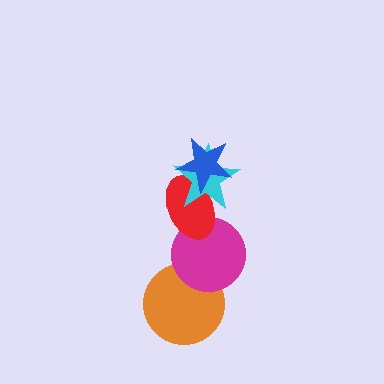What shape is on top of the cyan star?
The blue star is on top of the cyan star.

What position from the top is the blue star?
The blue star is 1st from the top.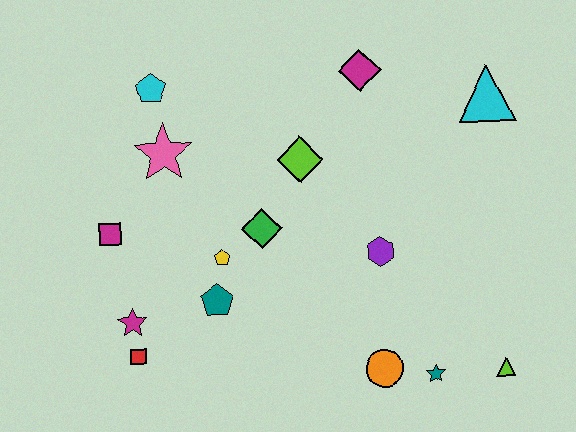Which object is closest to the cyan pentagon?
The pink star is closest to the cyan pentagon.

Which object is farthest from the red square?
The cyan triangle is farthest from the red square.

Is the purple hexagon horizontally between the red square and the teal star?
Yes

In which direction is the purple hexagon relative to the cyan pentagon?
The purple hexagon is to the right of the cyan pentagon.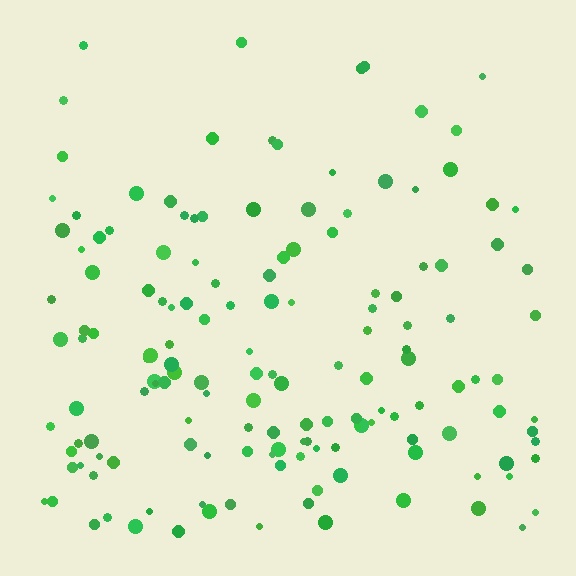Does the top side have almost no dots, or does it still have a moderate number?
Still a moderate number, just noticeably fewer than the bottom.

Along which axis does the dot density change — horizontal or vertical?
Vertical.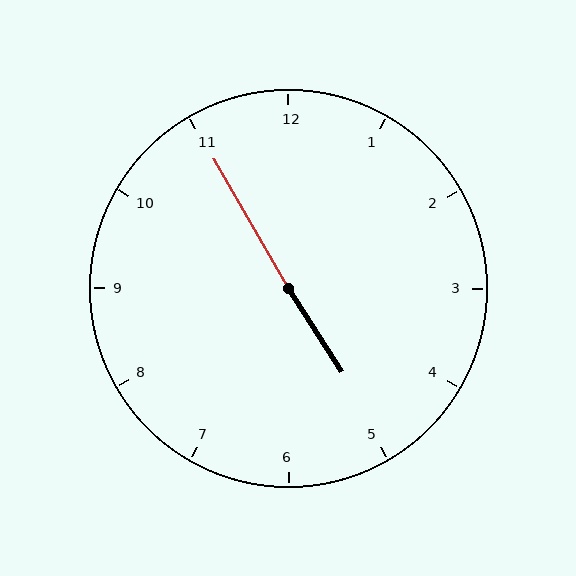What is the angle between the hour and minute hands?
Approximately 178 degrees.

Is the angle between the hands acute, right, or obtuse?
It is obtuse.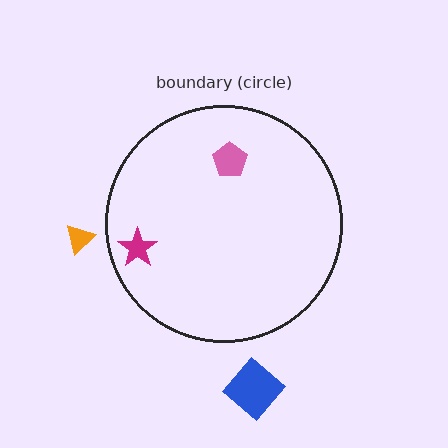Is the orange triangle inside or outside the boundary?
Outside.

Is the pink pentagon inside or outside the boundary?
Inside.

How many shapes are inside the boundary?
2 inside, 2 outside.